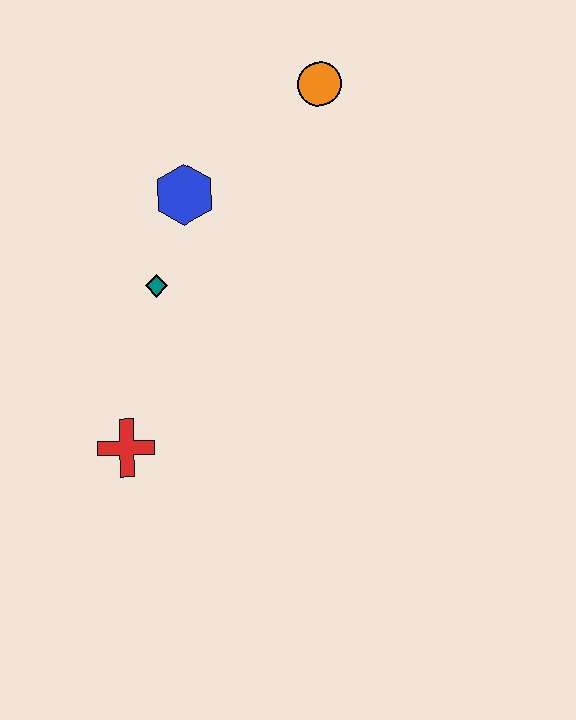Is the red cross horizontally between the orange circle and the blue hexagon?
No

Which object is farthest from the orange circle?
The red cross is farthest from the orange circle.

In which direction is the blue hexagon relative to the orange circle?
The blue hexagon is to the left of the orange circle.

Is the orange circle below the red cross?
No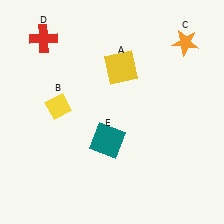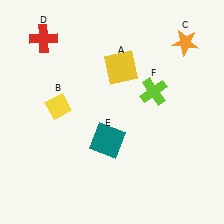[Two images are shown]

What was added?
A lime cross (F) was added in Image 2.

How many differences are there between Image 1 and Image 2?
There is 1 difference between the two images.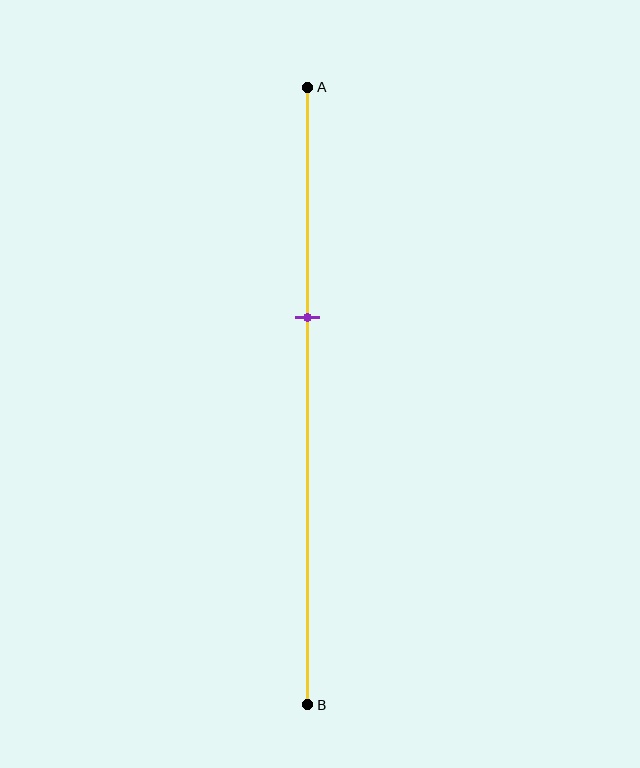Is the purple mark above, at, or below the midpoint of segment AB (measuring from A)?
The purple mark is above the midpoint of segment AB.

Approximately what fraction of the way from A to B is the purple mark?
The purple mark is approximately 35% of the way from A to B.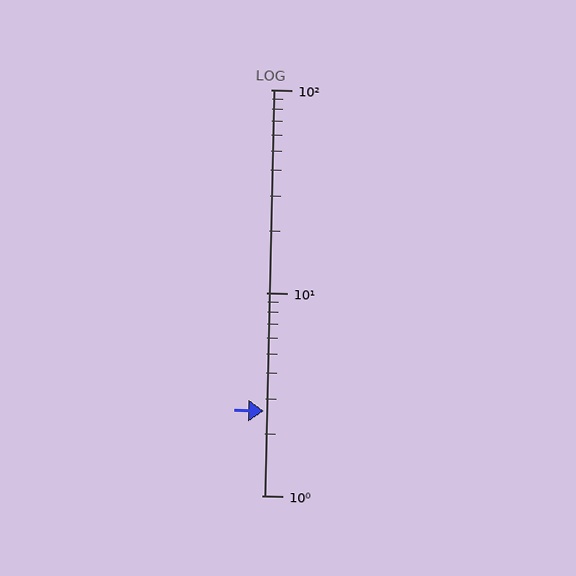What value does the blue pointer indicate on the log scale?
The pointer indicates approximately 2.6.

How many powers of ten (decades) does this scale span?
The scale spans 2 decades, from 1 to 100.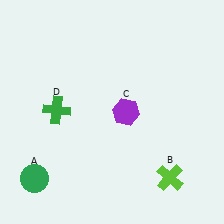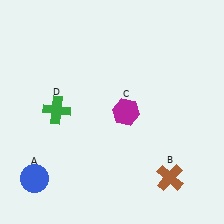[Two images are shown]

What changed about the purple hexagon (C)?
In Image 1, C is purple. In Image 2, it changed to magenta.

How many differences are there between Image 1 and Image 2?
There are 3 differences between the two images.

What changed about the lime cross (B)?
In Image 1, B is lime. In Image 2, it changed to brown.